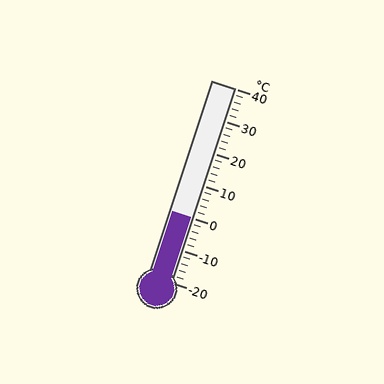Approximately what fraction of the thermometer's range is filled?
The thermometer is filled to approximately 35% of its range.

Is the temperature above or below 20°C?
The temperature is below 20°C.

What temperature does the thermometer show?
The thermometer shows approximately 0°C.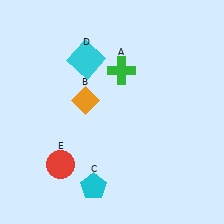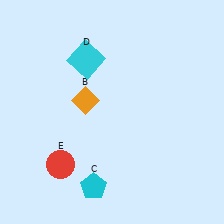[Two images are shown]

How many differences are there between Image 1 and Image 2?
There is 1 difference between the two images.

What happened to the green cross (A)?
The green cross (A) was removed in Image 2. It was in the top-right area of Image 1.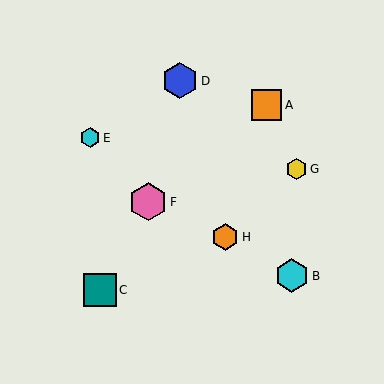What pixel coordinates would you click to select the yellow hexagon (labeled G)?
Click at (297, 169) to select the yellow hexagon G.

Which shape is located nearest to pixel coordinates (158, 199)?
The pink hexagon (labeled F) at (148, 202) is nearest to that location.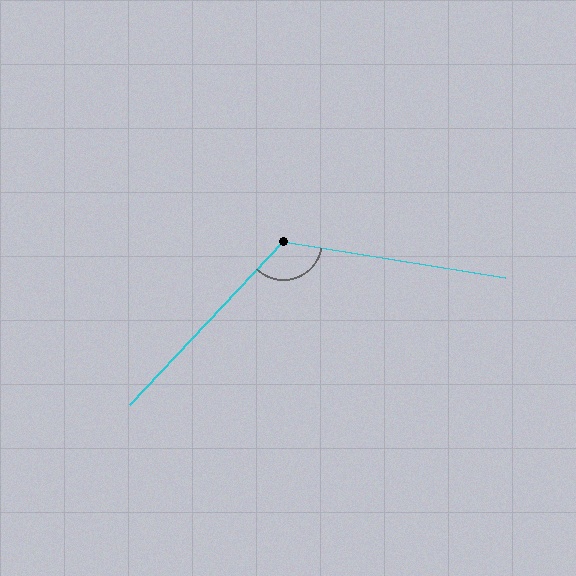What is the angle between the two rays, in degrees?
Approximately 124 degrees.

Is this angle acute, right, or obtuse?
It is obtuse.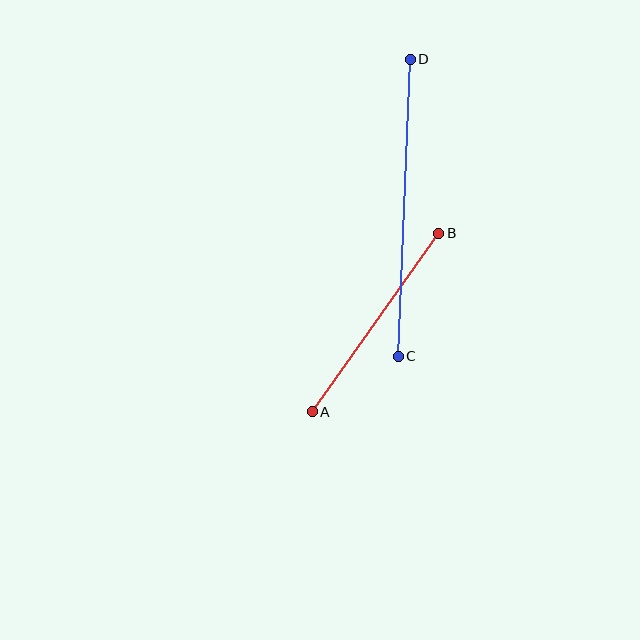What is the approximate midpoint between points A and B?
The midpoint is at approximately (375, 322) pixels.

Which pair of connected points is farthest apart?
Points C and D are farthest apart.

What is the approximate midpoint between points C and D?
The midpoint is at approximately (404, 208) pixels.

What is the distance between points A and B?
The distance is approximately 219 pixels.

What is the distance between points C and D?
The distance is approximately 297 pixels.